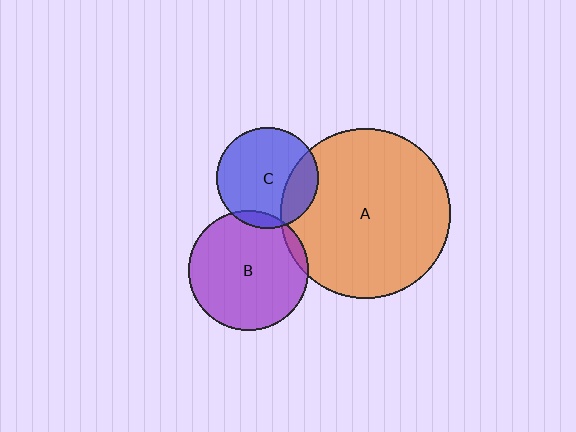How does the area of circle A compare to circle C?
Approximately 2.8 times.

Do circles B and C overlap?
Yes.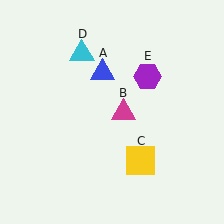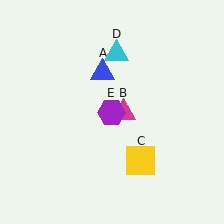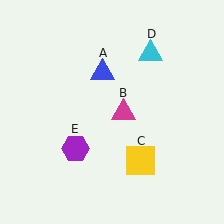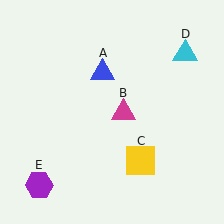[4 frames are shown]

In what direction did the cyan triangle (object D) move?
The cyan triangle (object D) moved right.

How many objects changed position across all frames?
2 objects changed position: cyan triangle (object D), purple hexagon (object E).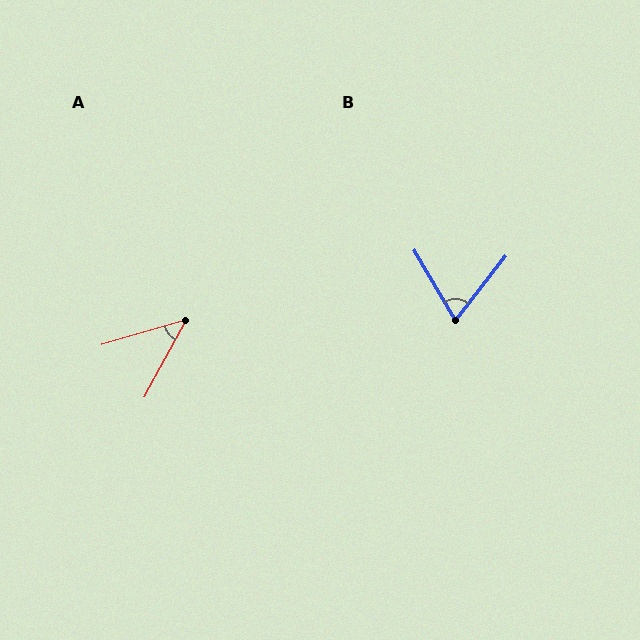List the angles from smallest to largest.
A (45°), B (68°).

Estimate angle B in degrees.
Approximately 68 degrees.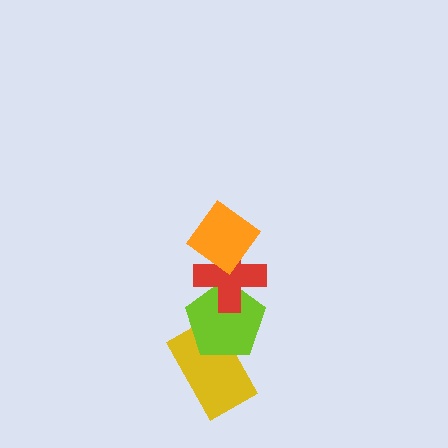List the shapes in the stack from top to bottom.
From top to bottom: the orange diamond, the red cross, the lime pentagon, the yellow rectangle.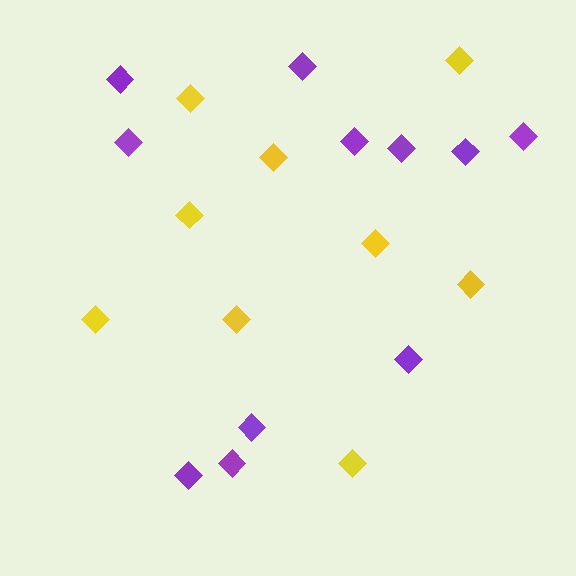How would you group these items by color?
There are 2 groups: one group of yellow diamonds (9) and one group of purple diamonds (11).